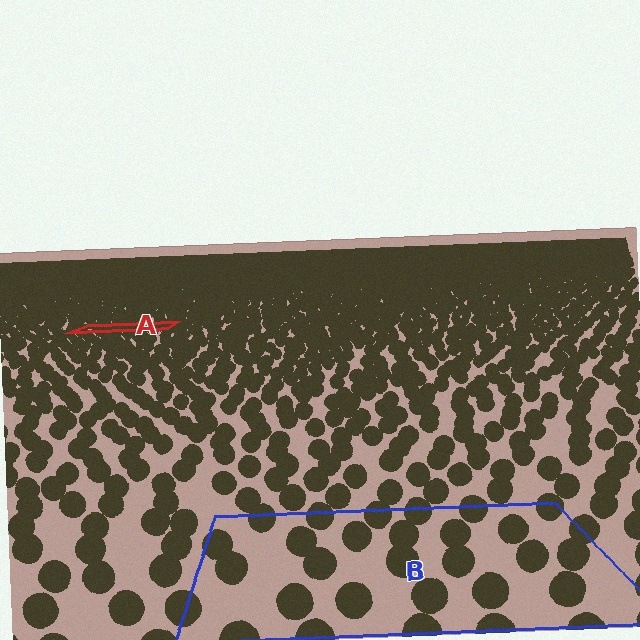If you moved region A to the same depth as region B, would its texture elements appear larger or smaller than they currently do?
They would appear larger. At a closer depth, the same texture elements are projected at a bigger on-screen size.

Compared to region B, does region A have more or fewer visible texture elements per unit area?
Region A has more texture elements per unit area — they are packed more densely because it is farther away.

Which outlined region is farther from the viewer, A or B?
Region A is farther from the viewer — the texture elements inside it appear smaller and more densely packed.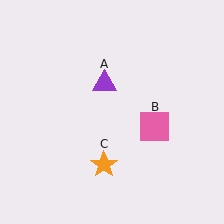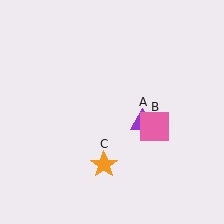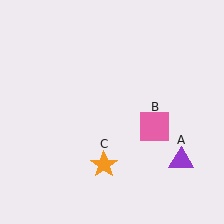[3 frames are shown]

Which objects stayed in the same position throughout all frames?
Pink square (object B) and orange star (object C) remained stationary.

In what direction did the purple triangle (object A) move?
The purple triangle (object A) moved down and to the right.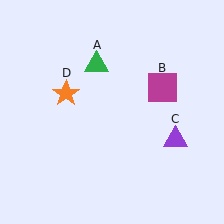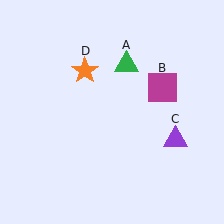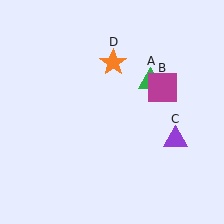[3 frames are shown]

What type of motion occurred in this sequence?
The green triangle (object A), orange star (object D) rotated clockwise around the center of the scene.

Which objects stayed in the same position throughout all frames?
Magenta square (object B) and purple triangle (object C) remained stationary.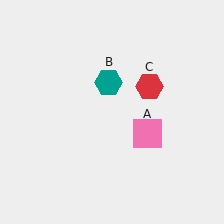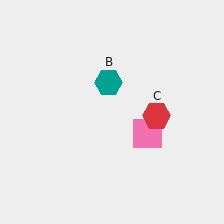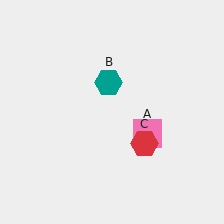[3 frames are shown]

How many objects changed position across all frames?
1 object changed position: red hexagon (object C).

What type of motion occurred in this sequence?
The red hexagon (object C) rotated clockwise around the center of the scene.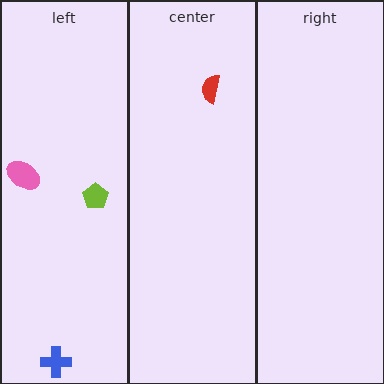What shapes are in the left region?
The pink ellipse, the blue cross, the lime pentagon.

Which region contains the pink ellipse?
The left region.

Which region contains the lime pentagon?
The left region.